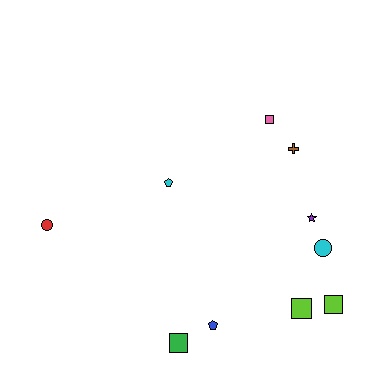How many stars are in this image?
There is 1 star.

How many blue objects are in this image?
There is 1 blue object.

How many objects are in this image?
There are 10 objects.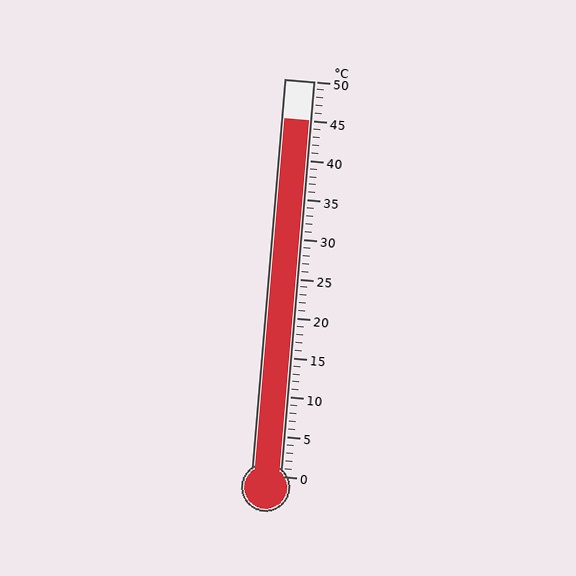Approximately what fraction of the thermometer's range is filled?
The thermometer is filled to approximately 90% of its range.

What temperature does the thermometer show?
The thermometer shows approximately 45°C.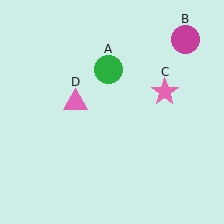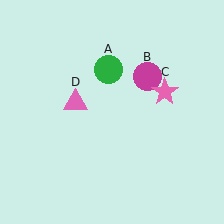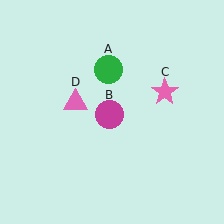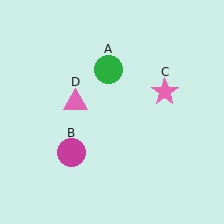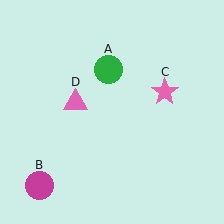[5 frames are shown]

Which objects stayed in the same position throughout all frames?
Green circle (object A) and pink star (object C) and pink triangle (object D) remained stationary.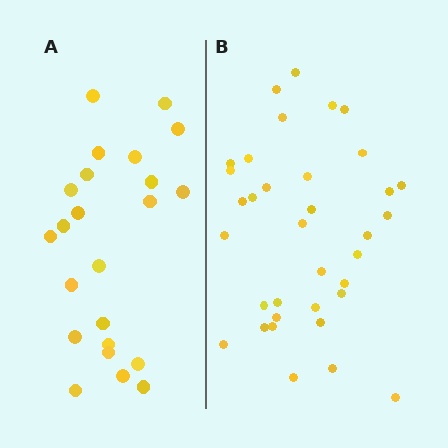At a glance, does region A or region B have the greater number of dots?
Region B (the right region) has more dots.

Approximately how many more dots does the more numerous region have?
Region B has roughly 12 or so more dots than region A.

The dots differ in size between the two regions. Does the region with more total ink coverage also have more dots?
No. Region A has more total ink coverage because its dots are larger, but region B actually contains more individual dots. Total area can be misleading — the number of items is what matters here.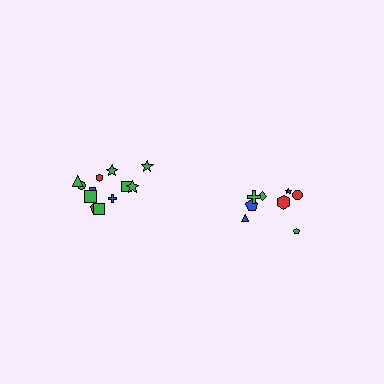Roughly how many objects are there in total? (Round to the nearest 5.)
Roughly 20 objects in total.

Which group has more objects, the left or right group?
The left group.